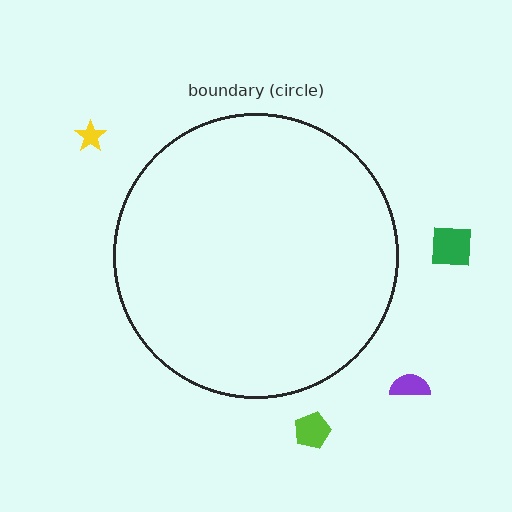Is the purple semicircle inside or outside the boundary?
Outside.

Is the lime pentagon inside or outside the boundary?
Outside.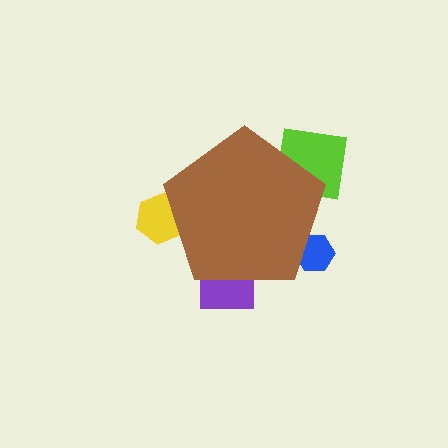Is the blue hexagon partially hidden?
Yes, the blue hexagon is partially hidden behind the brown pentagon.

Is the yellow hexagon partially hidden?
Yes, the yellow hexagon is partially hidden behind the brown pentagon.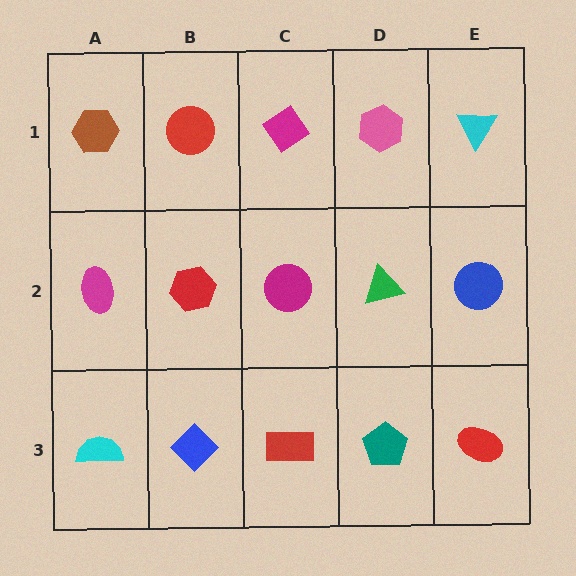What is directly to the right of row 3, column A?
A blue diamond.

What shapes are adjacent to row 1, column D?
A green triangle (row 2, column D), a magenta diamond (row 1, column C), a cyan triangle (row 1, column E).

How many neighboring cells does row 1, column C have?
3.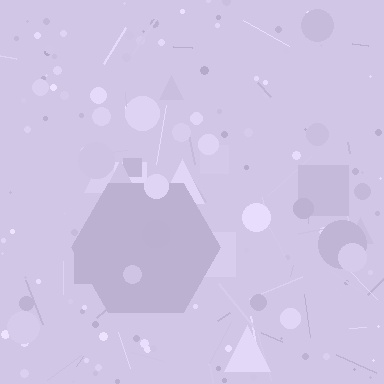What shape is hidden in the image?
A hexagon is hidden in the image.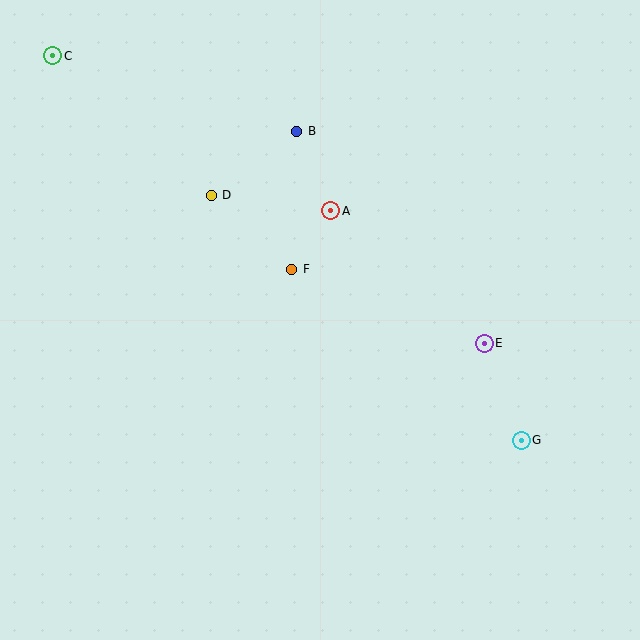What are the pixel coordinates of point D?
Point D is at (211, 195).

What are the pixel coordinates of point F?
Point F is at (292, 269).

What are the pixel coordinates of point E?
Point E is at (484, 343).